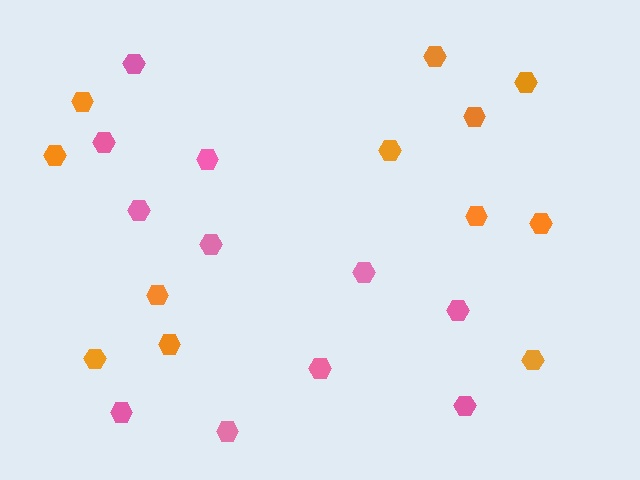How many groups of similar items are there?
There are 2 groups: one group of pink hexagons (11) and one group of orange hexagons (12).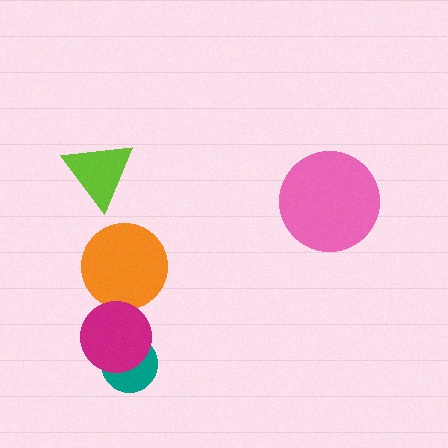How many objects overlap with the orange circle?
0 objects overlap with the orange circle.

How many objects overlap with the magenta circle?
1 object overlaps with the magenta circle.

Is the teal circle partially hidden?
Yes, it is partially covered by another shape.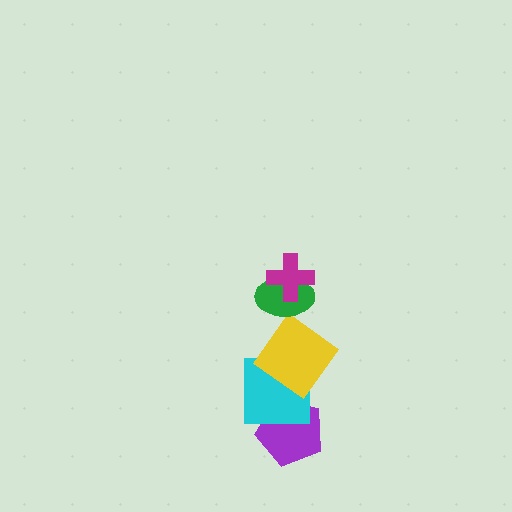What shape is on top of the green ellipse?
The magenta cross is on top of the green ellipse.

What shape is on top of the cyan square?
The yellow diamond is on top of the cyan square.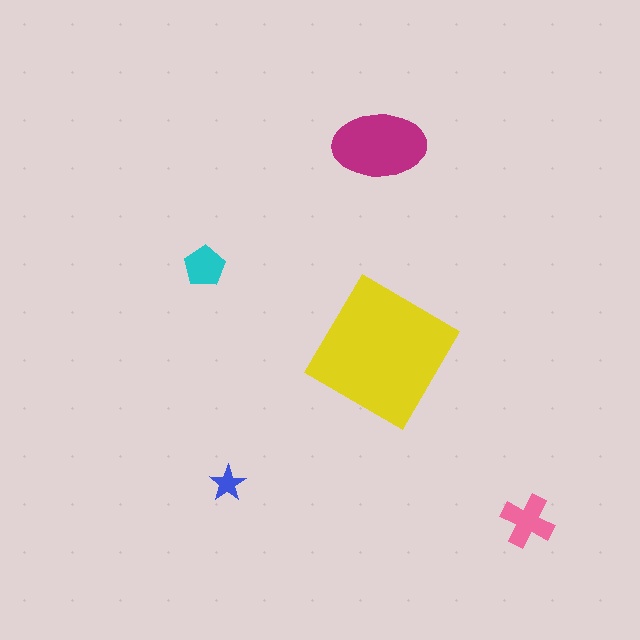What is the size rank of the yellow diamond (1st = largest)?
1st.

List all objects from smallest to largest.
The blue star, the cyan pentagon, the pink cross, the magenta ellipse, the yellow diamond.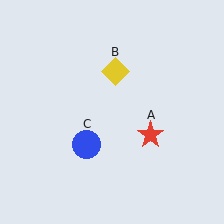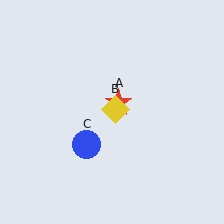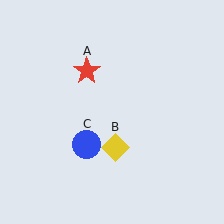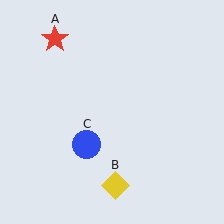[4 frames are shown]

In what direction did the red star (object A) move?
The red star (object A) moved up and to the left.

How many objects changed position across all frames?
2 objects changed position: red star (object A), yellow diamond (object B).